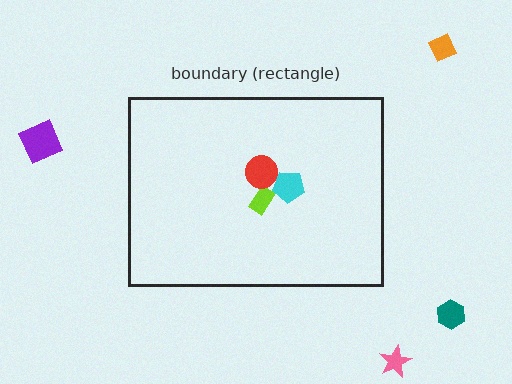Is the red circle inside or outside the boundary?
Inside.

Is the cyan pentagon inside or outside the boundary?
Inside.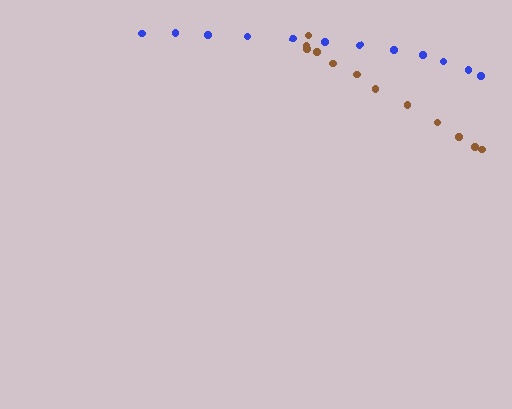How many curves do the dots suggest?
There are 2 distinct paths.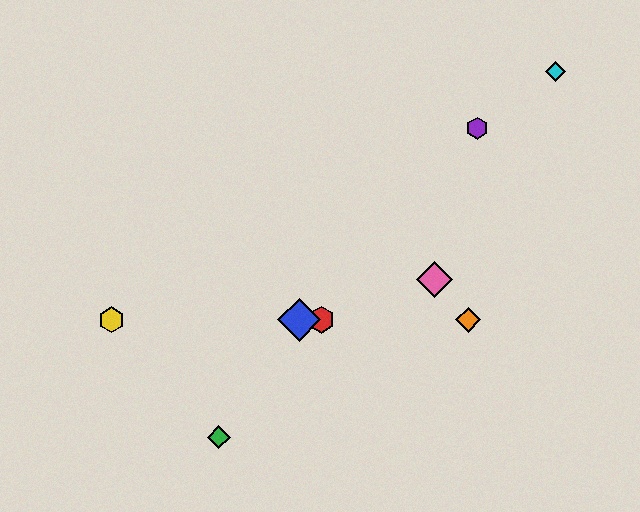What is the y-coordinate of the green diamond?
The green diamond is at y≈437.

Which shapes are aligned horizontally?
The red hexagon, the blue diamond, the yellow hexagon, the orange diamond are aligned horizontally.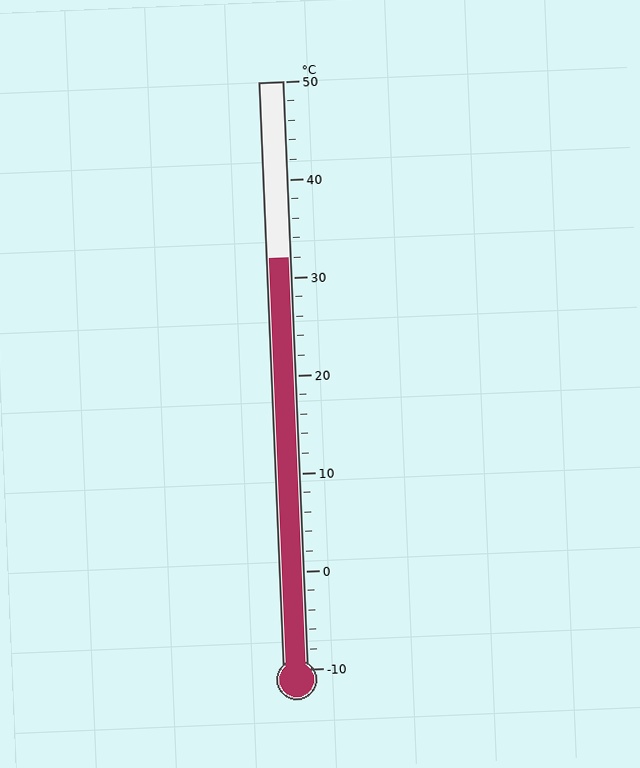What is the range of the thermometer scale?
The thermometer scale ranges from -10°C to 50°C.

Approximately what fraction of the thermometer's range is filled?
The thermometer is filled to approximately 70% of its range.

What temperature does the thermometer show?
The thermometer shows approximately 32°C.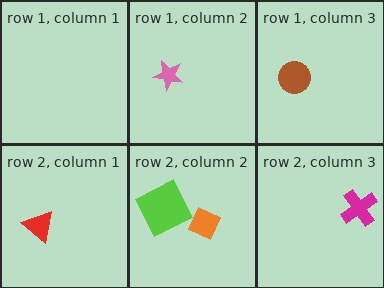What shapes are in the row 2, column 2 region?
The lime square, the orange diamond.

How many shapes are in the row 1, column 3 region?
1.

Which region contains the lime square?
The row 2, column 2 region.